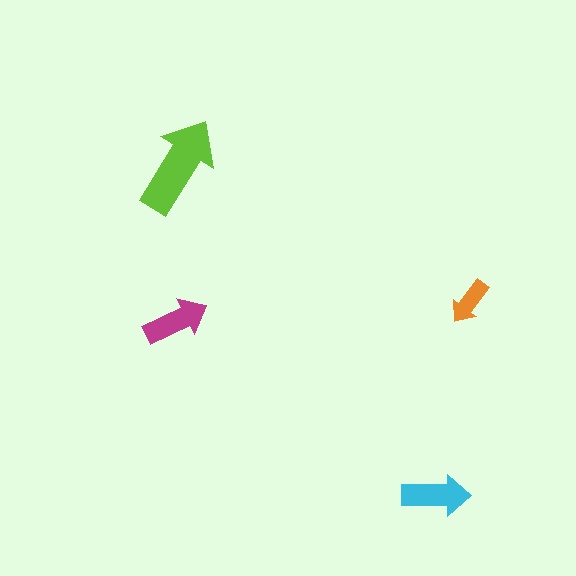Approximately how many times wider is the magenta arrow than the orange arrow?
About 1.5 times wider.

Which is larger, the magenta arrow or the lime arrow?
The lime one.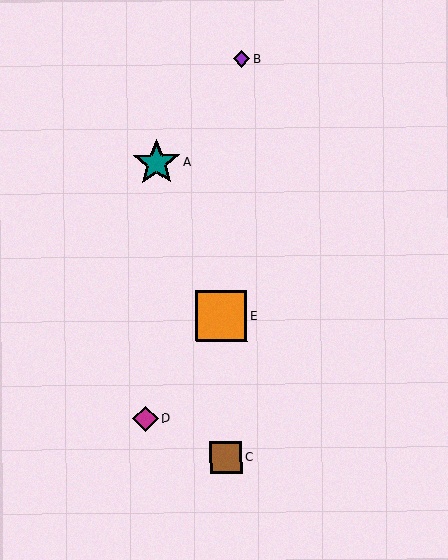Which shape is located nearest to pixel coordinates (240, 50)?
The purple diamond (labeled B) at (242, 59) is nearest to that location.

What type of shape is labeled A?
Shape A is a teal star.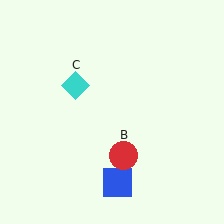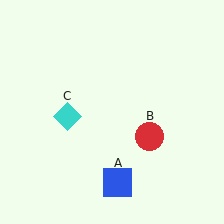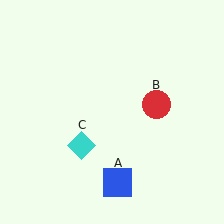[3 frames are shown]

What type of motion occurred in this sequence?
The red circle (object B), cyan diamond (object C) rotated counterclockwise around the center of the scene.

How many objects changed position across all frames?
2 objects changed position: red circle (object B), cyan diamond (object C).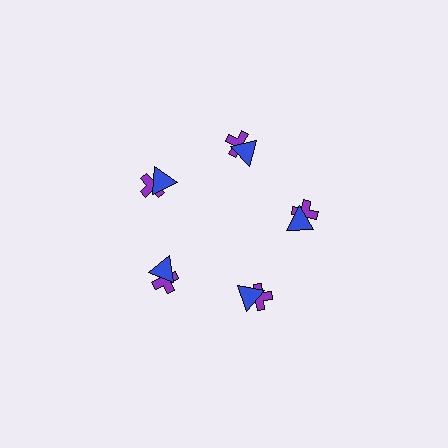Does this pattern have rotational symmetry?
Yes, this pattern has 5-fold rotational symmetry. It looks the same after rotating 72 degrees around the center.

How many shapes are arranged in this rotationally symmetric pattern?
There are 10 shapes, arranged in 5 groups of 2.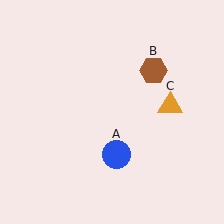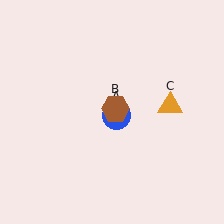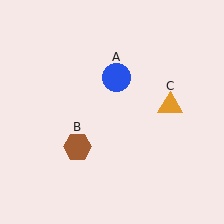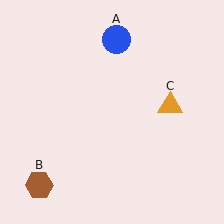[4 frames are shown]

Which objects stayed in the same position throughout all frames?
Orange triangle (object C) remained stationary.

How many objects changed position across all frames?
2 objects changed position: blue circle (object A), brown hexagon (object B).